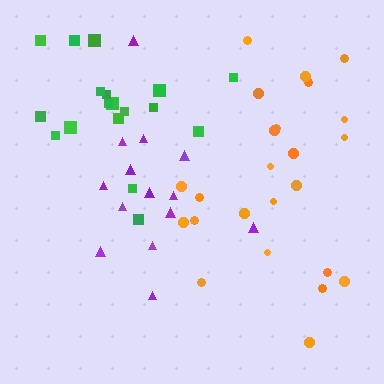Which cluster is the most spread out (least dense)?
Purple.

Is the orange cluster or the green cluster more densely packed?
Orange.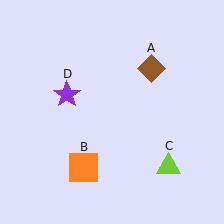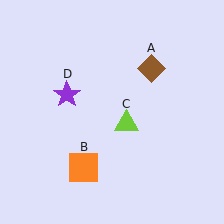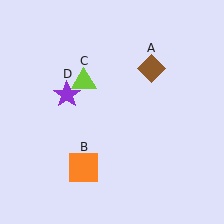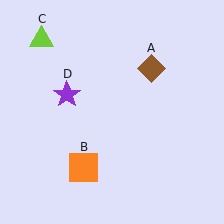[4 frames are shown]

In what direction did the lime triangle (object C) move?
The lime triangle (object C) moved up and to the left.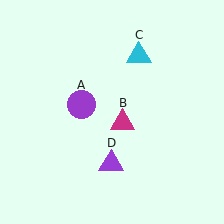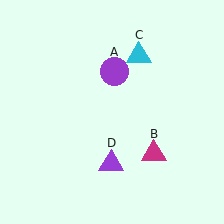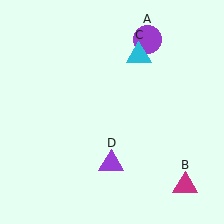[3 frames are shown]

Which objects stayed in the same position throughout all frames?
Cyan triangle (object C) and purple triangle (object D) remained stationary.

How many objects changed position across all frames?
2 objects changed position: purple circle (object A), magenta triangle (object B).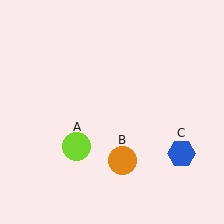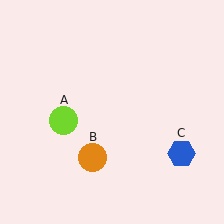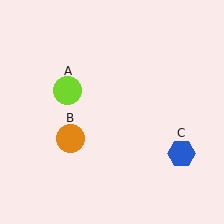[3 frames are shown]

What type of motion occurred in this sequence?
The lime circle (object A), orange circle (object B) rotated clockwise around the center of the scene.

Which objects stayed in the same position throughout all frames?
Blue hexagon (object C) remained stationary.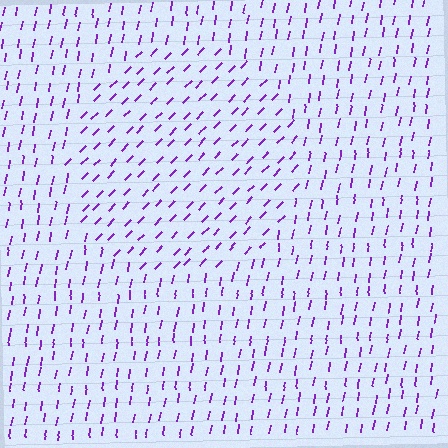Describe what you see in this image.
The image is filled with small purple line segments. A circle region in the image has lines oriented differently from the surrounding lines, creating a visible texture boundary.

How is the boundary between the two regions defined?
The boundary is defined purely by a change in line orientation (approximately 35 degrees difference). All lines are the same color and thickness.